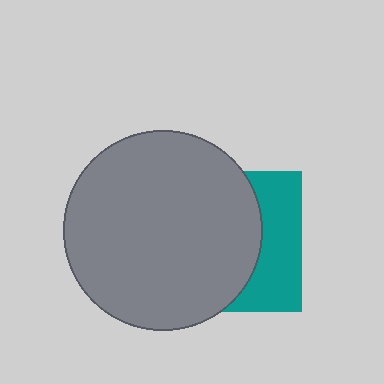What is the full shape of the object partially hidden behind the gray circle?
The partially hidden object is a teal square.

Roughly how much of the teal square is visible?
A small part of it is visible (roughly 34%).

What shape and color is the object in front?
The object in front is a gray circle.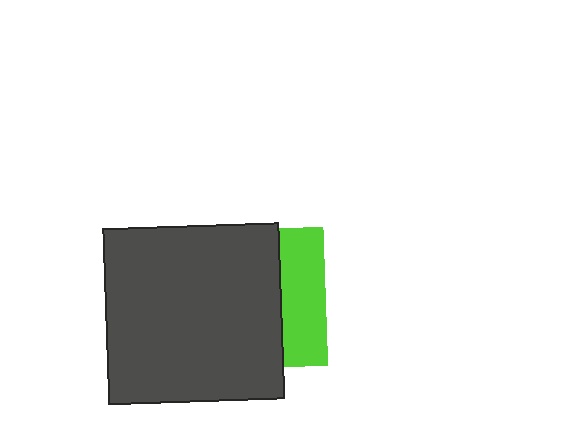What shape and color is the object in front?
The object in front is a dark gray square.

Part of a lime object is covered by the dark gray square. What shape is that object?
It is a square.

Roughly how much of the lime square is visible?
A small part of it is visible (roughly 31%).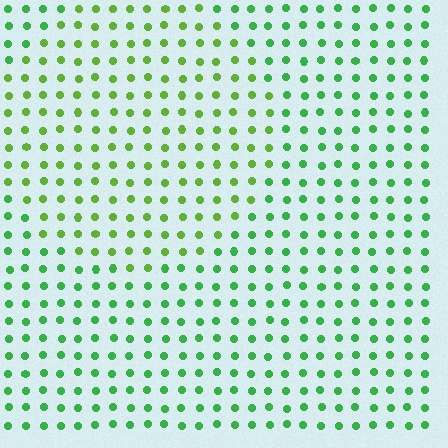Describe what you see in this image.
The image is filled with small green elements in a uniform arrangement. A circle-shaped region is visible where the elements are tinted to a slightly different hue, forming a subtle color boundary.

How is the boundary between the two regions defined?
The boundary is defined purely by a slight shift in hue (about 30 degrees). Spacing, size, and orientation are identical on both sides.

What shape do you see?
I see a circle.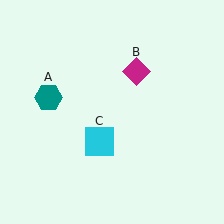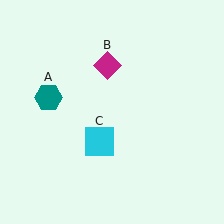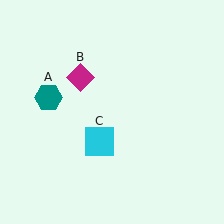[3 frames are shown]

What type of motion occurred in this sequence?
The magenta diamond (object B) rotated counterclockwise around the center of the scene.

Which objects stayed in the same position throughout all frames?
Teal hexagon (object A) and cyan square (object C) remained stationary.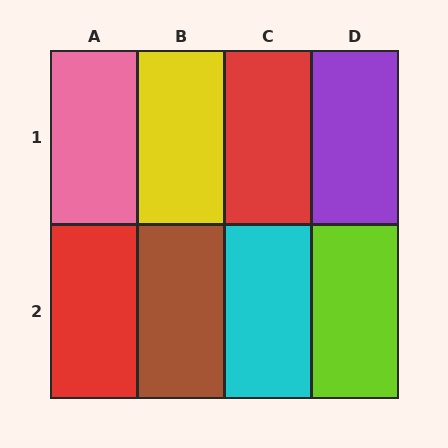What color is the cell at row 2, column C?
Cyan.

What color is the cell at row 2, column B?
Brown.